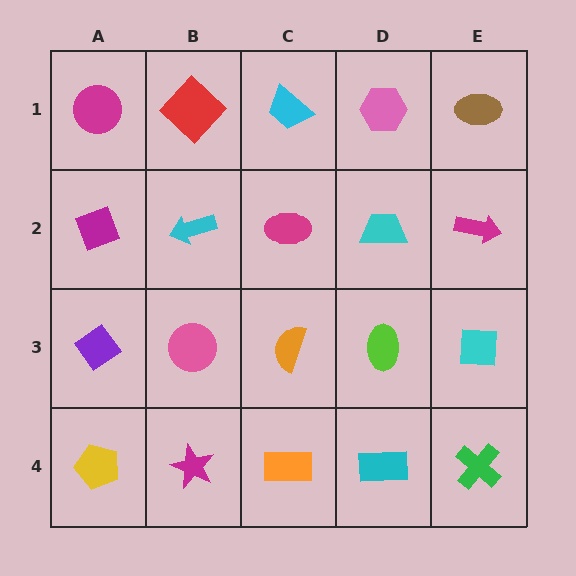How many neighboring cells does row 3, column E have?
3.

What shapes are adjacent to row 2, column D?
A pink hexagon (row 1, column D), a lime ellipse (row 3, column D), a magenta ellipse (row 2, column C), a magenta arrow (row 2, column E).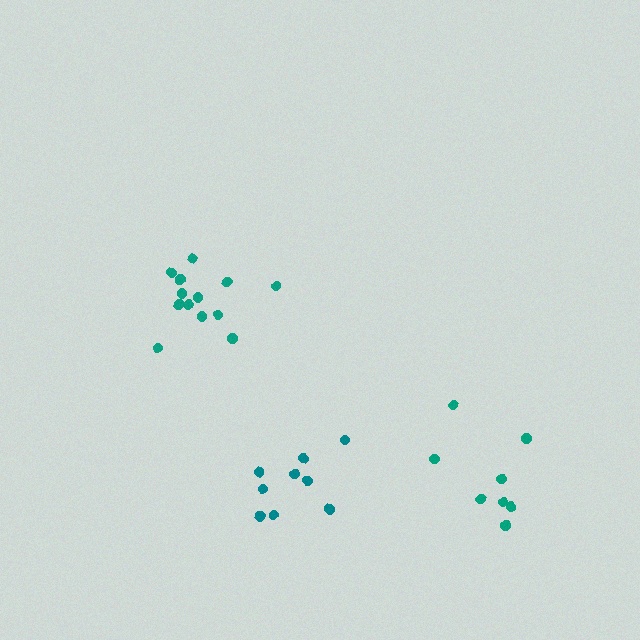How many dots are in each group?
Group 1: 8 dots, Group 2: 13 dots, Group 3: 9 dots (30 total).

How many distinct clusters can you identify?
There are 3 distinct clusters.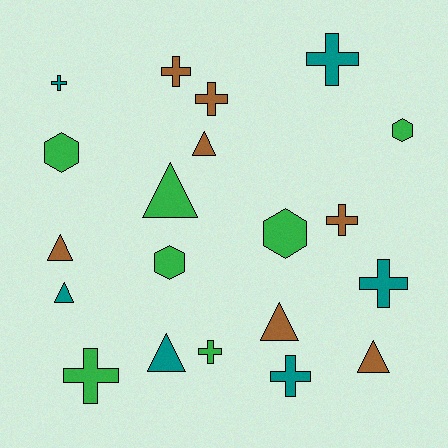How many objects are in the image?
There are 20 objects.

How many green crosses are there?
There are 2 green crosses.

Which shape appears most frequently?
Cross, with 9 objects.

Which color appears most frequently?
Brown, with 7 objects.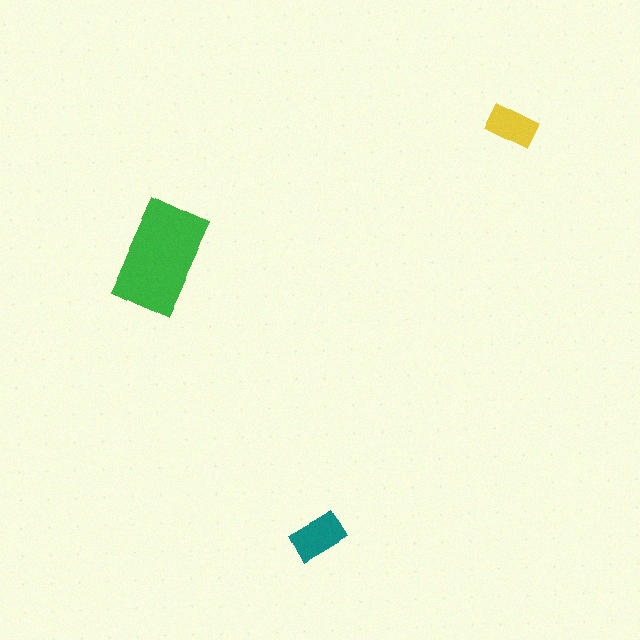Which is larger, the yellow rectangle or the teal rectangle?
The teal one.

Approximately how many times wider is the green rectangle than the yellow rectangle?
About 2 times wider.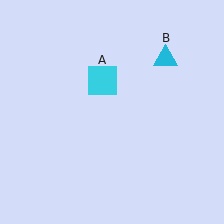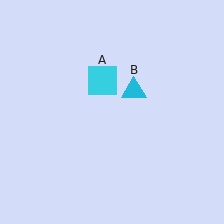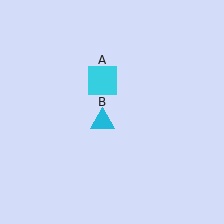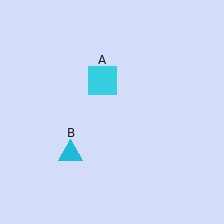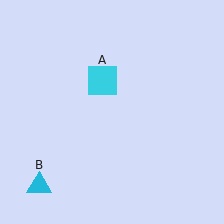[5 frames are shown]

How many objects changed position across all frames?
1 object changed position: cyan triangle (object B).